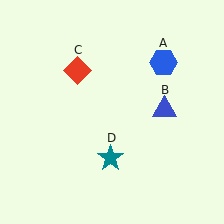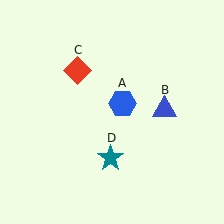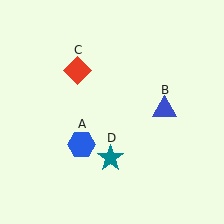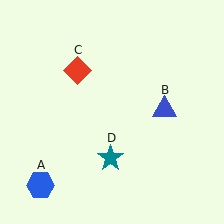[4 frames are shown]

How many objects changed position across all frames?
1 object changed position: blue hexagon (object A).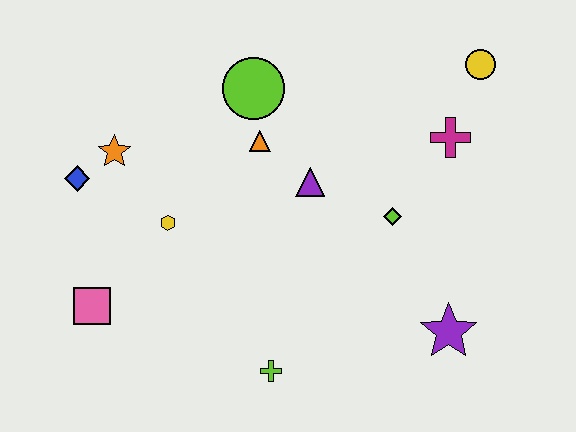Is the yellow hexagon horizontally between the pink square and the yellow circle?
Yes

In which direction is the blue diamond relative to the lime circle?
The blue diamond is to the left of the lime circle.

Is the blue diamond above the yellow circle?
No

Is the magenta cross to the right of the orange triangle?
Yes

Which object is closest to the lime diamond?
The purple triangle is closest to the lime diamond.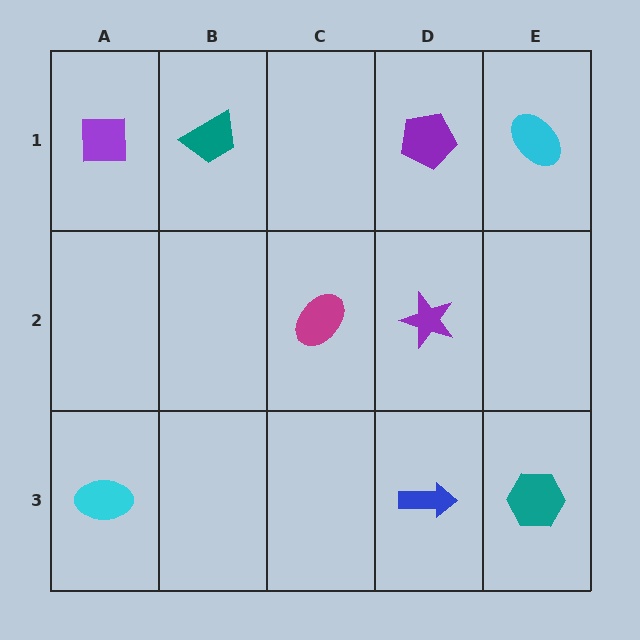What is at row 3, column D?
A blue arrow.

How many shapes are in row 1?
4 shapes.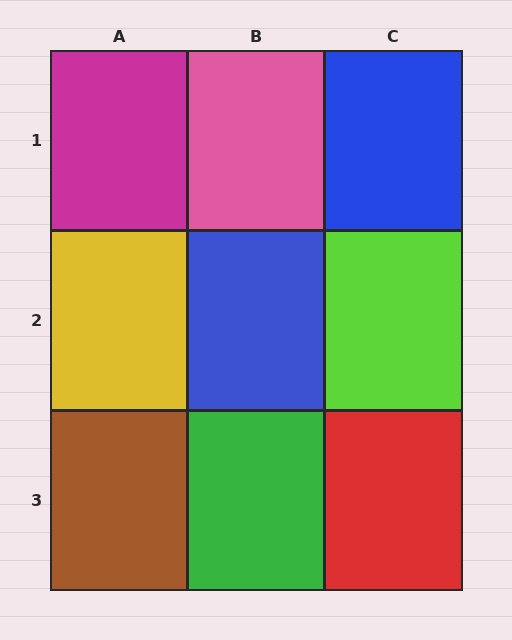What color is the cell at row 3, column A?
Brown.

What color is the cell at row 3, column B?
Green.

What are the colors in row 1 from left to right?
Magenta, pink, blue.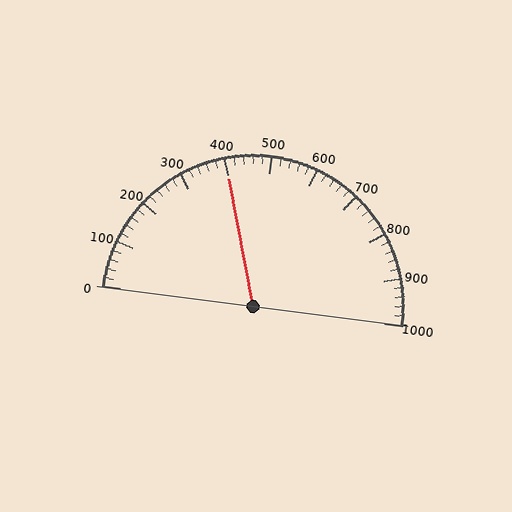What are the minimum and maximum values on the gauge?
The gauge ranges from 0 to 1000.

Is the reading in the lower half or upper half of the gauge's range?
The reading is in the lower half of the range (0 to 1000).